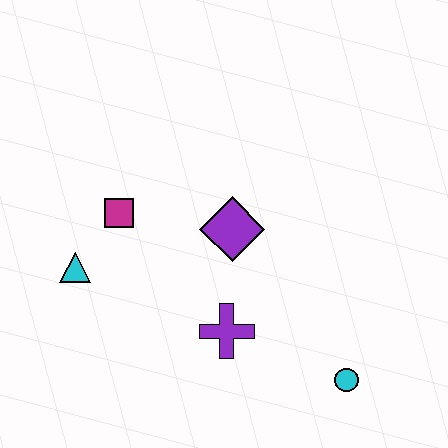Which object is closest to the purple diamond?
The purple cross is closest to the purple diamond.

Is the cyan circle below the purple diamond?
Yes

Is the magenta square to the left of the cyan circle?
Yes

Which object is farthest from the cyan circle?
The cyan triangle is farthest from the cyan circle.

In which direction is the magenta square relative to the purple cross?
The magenta square is above the purple cross.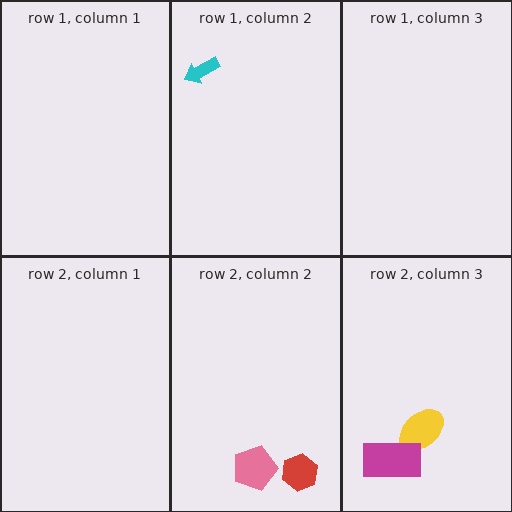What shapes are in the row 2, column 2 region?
The red hexagon, the pink pentagon.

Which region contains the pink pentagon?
The row 2, column 2 region.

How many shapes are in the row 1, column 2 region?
1.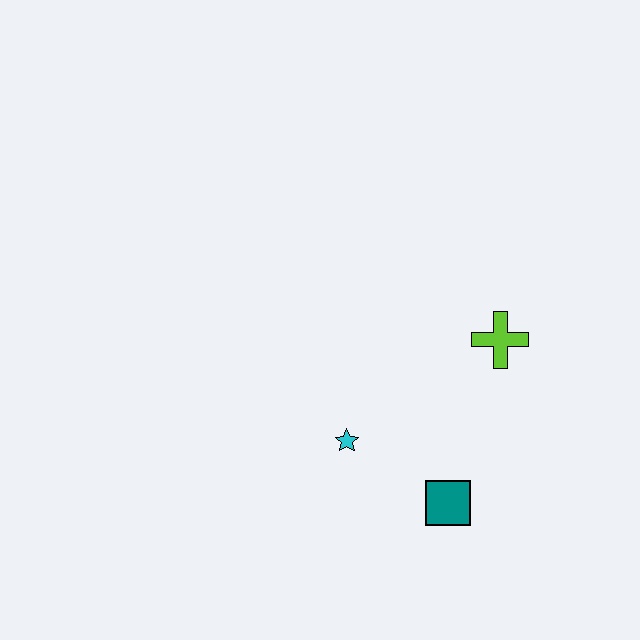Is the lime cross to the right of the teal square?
Yes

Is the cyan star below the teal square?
No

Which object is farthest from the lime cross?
The cyan star is farthest from the lime cross.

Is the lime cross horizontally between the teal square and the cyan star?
No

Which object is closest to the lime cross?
The teal square is closest to the lime cross.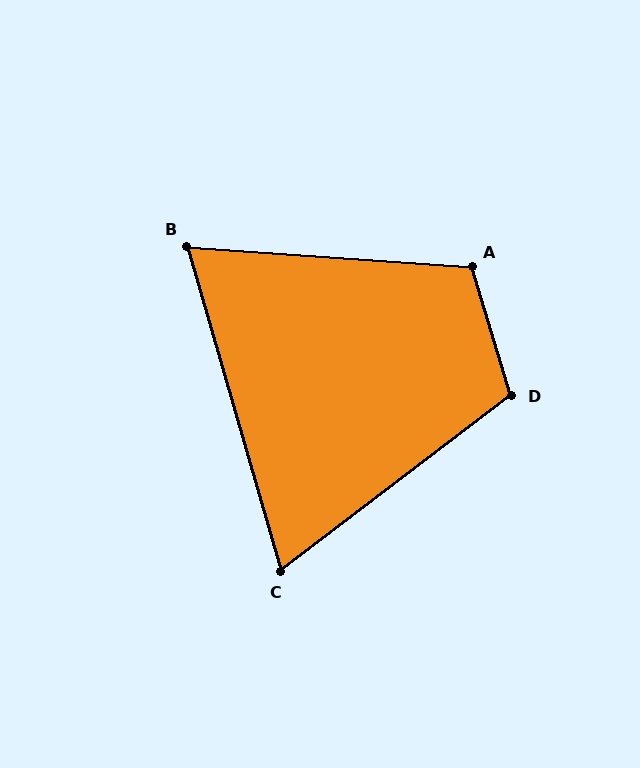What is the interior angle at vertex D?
Approximately 110 degrees (obtuse).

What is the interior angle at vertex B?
Approximately 70 degrees (acute).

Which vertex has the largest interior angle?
A, at approximately 111 degrees.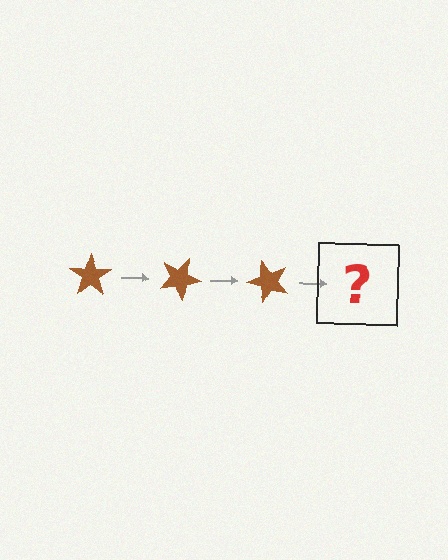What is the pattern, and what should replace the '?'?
The pattern is that the star rotates 25 degrees each step. The '?' should be a brown star rotated 75 degrees.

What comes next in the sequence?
The next element should be a brown star rotated 75 degrees.